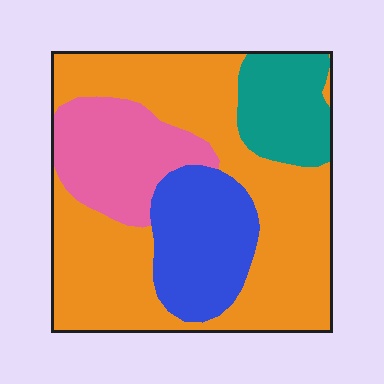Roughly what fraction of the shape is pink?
Pink covers 17% of the shape.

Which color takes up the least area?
Teal, at roughly 10%.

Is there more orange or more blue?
Orange.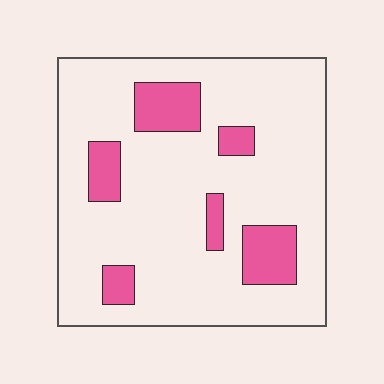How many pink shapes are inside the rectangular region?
6.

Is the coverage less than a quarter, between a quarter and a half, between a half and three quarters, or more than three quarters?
Less than a quarter.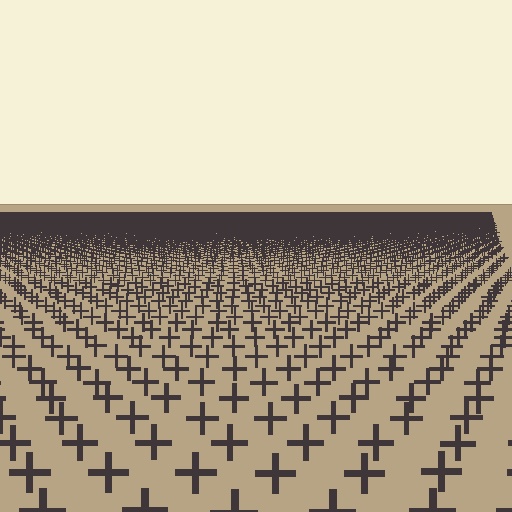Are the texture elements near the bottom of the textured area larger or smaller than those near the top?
Larger. Near the bottom, elements are closer to the viewer and appear at a bigger on-screen size.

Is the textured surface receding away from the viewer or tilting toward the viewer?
The surface is receding away from the viewer. Texture elements get smaller and denser toward the top.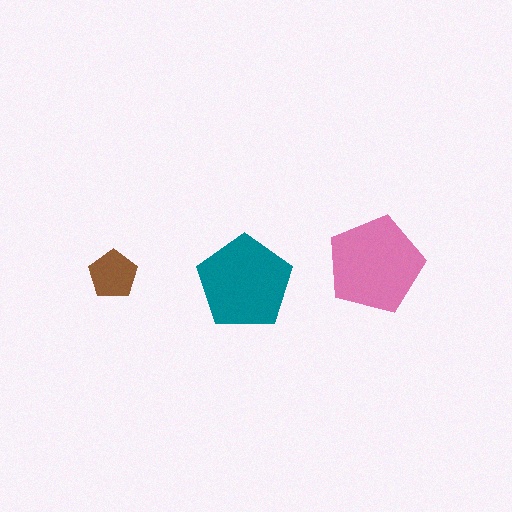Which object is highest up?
The pink pentagon is topmost.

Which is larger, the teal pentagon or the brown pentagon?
The teal one.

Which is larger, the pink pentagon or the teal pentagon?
The pink one.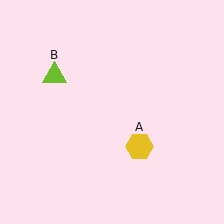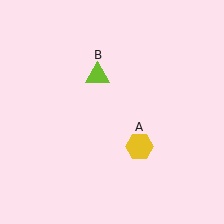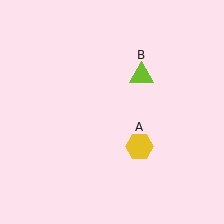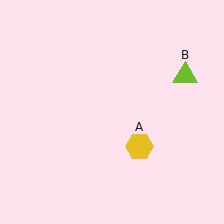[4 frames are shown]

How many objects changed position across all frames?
1 object changed position: lime triangle (object B).